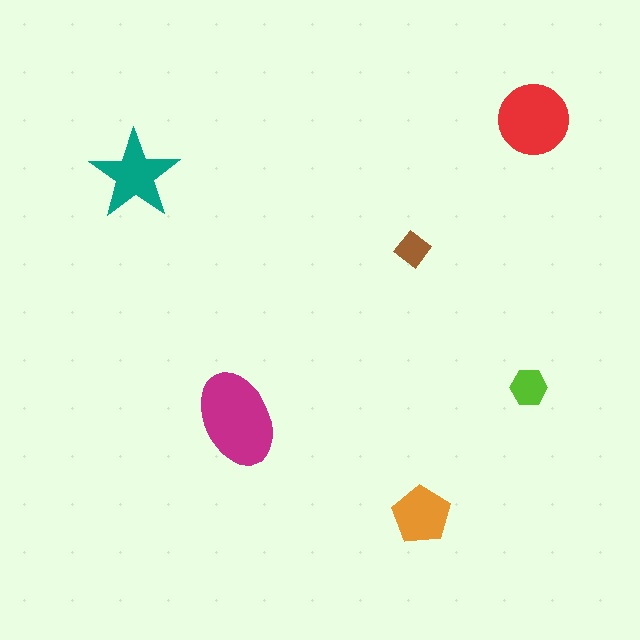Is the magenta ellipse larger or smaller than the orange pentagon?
Larger.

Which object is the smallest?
The brown diamond.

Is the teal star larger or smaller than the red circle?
Smaller.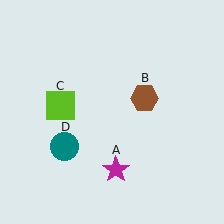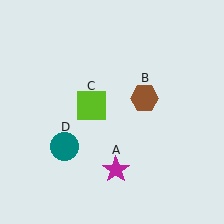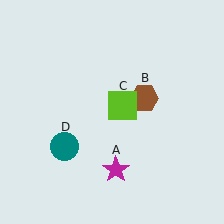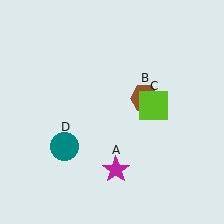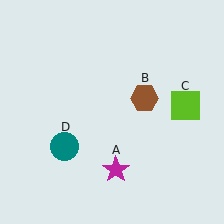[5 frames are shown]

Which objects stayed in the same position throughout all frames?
Magenta star (object A) and brown hexagon (object B) and teal circle (object D) remained stationary.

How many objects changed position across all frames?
1 object changed position: lime square (object C).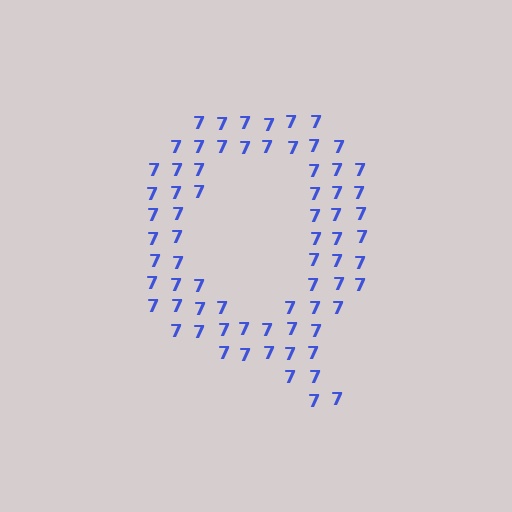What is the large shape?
The large shape is the letter Q.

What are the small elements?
The small elements are digit 7's.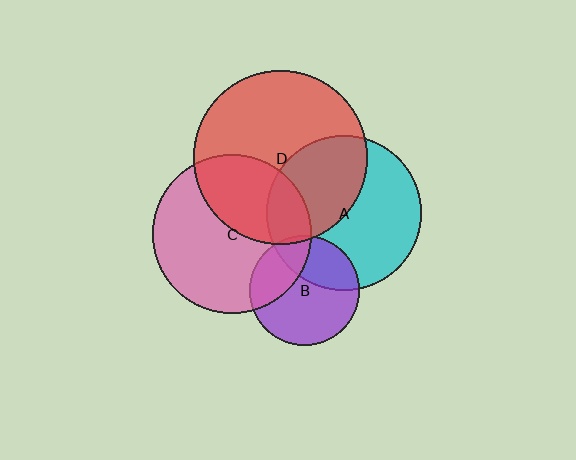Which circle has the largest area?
Circle D (red).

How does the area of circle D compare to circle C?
Approximately 1.2 times.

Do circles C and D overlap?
Yes.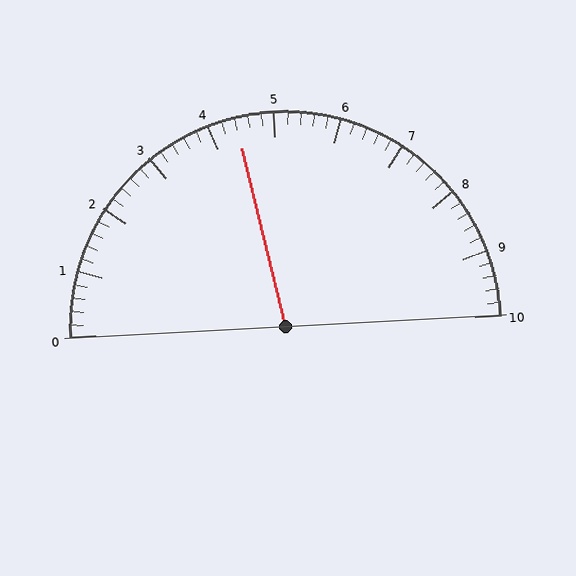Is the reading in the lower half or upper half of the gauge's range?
The reading is in the lower half of the range (0 to 10).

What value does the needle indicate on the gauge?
The needle indicates approximately 4.4.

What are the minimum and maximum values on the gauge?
The gauge ranges from 0 to 10.